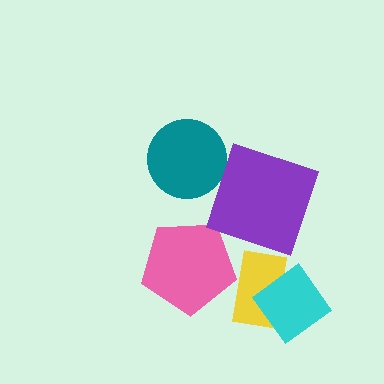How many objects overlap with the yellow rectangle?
2 objects overlap with the yellow rectangle.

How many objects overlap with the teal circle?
0 objects overlap with the teal circle.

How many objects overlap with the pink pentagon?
1 object overlaps with the pink pentagon.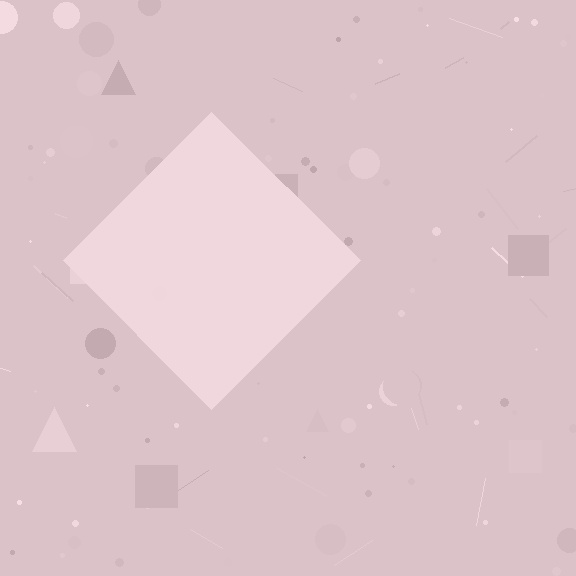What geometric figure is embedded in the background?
A diamond is embedded in the background.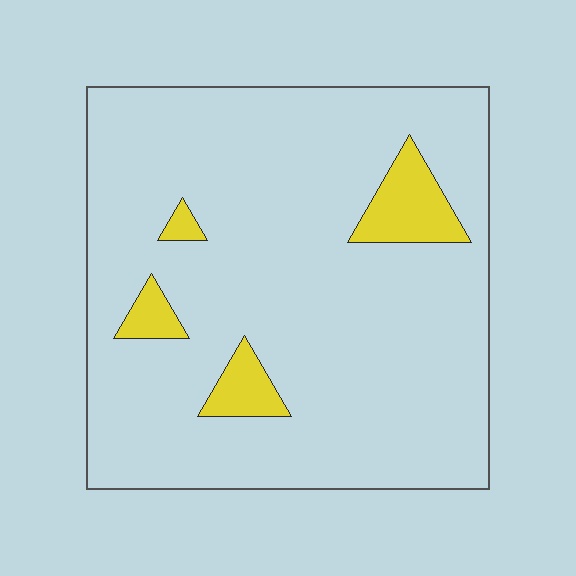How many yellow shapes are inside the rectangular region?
4.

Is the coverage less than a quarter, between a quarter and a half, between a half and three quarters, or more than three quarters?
Less than a quarter.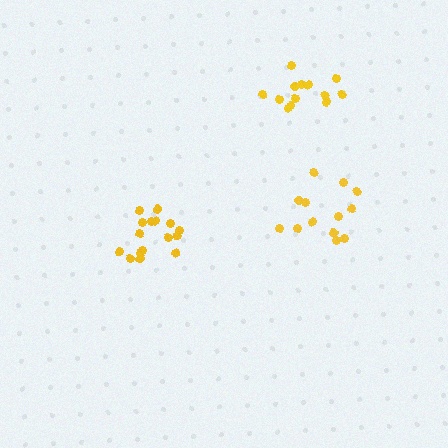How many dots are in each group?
Group 1: 13 dots, Group 2: 16 dots, Group 3: 13 dots (42 total).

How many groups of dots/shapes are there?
There are 3 groups.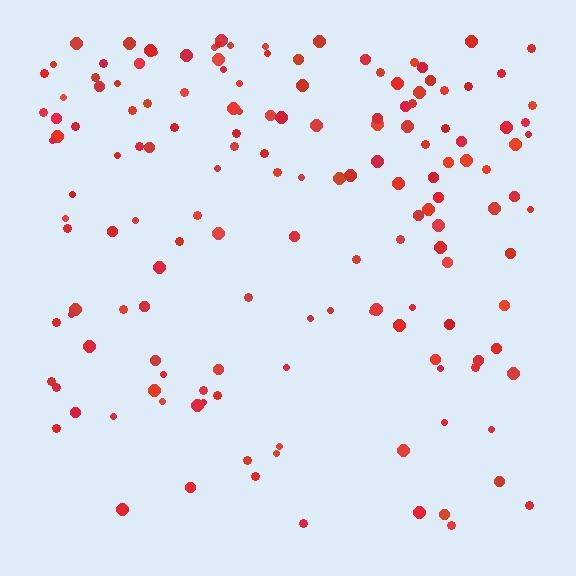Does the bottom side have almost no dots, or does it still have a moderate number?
Still a moderate number, just noticeably fewer than the top.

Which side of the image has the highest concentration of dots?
The top.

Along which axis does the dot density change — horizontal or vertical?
Vertical.